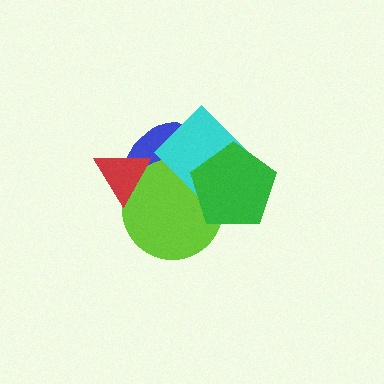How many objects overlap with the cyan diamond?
3 objects overlap with the cyan diamond.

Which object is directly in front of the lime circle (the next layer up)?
The cyan diamond is directly in front of the lime circle.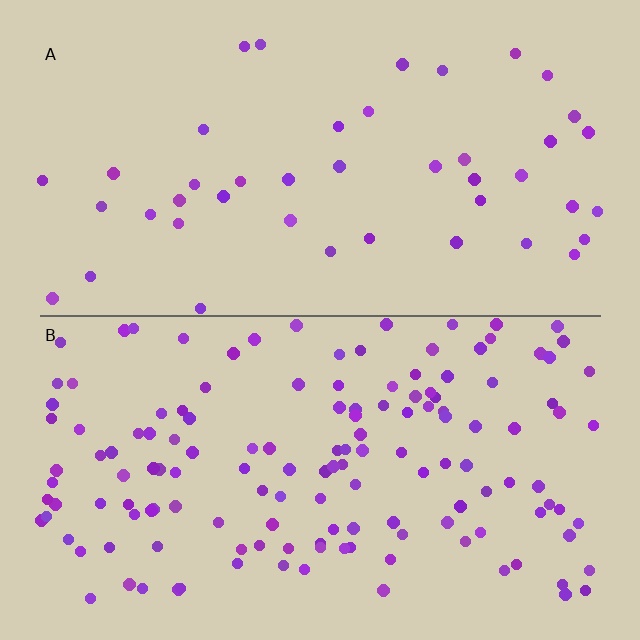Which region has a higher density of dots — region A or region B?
B (the bottom).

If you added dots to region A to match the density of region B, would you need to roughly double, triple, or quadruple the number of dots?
Approximately triple.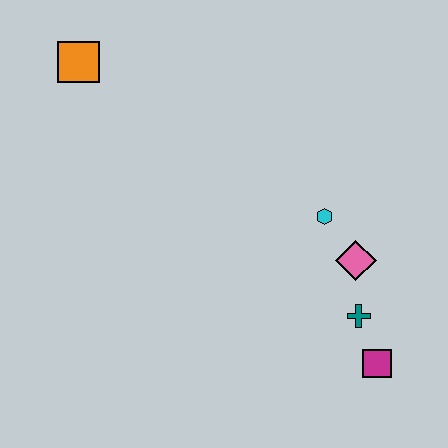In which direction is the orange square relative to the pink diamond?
The orange square is to the left of the pink diamond.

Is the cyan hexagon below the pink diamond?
No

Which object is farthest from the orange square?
The magenta square is farthest from the orange square.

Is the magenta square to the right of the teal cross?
Yes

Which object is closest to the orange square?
The cyan hexagon is closest to the orange square.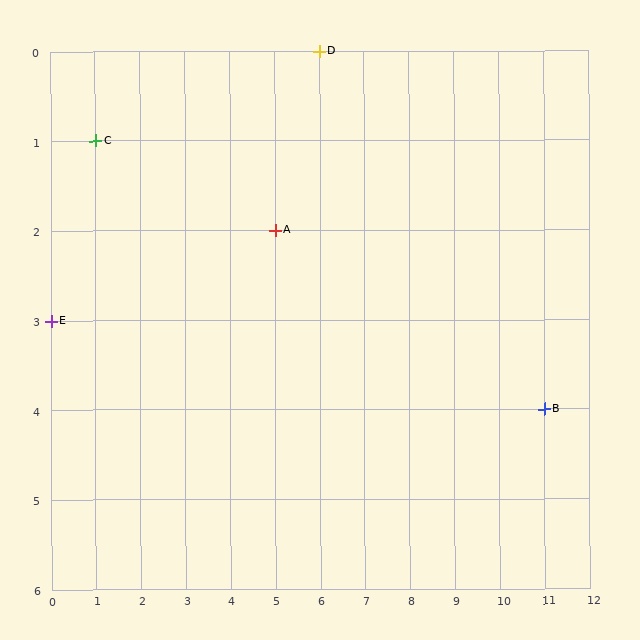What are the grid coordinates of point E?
Point E is at grid coordinates (0, 3).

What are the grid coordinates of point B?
Point B is at grid coordinates (11, 4).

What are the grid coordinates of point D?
Point D is at grid coordinates (6, 0).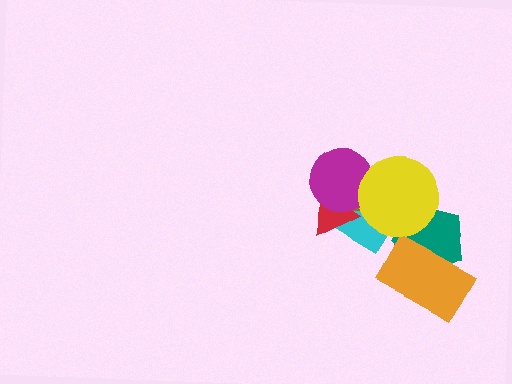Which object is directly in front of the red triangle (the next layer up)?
The brown rectangle is directly in front of the red triangle.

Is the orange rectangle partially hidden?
No, no other shape covers it.